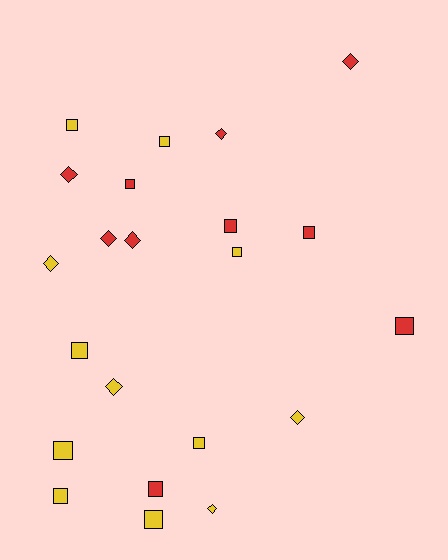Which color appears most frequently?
Yellow, with 12 objects.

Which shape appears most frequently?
Square, with 13 objects.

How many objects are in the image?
There are 22 objects.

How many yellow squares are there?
There are 8 yellow squares.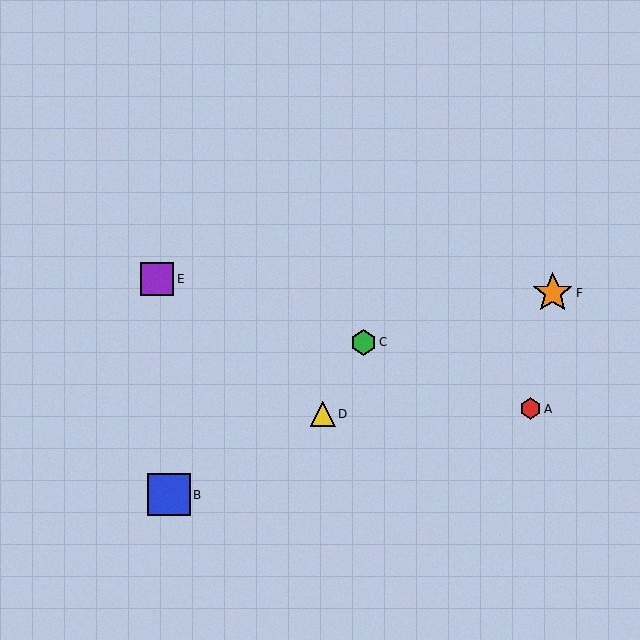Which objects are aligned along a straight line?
Objects B, D, F are aligned along a straight line.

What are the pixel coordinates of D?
Object D is at (323, 414).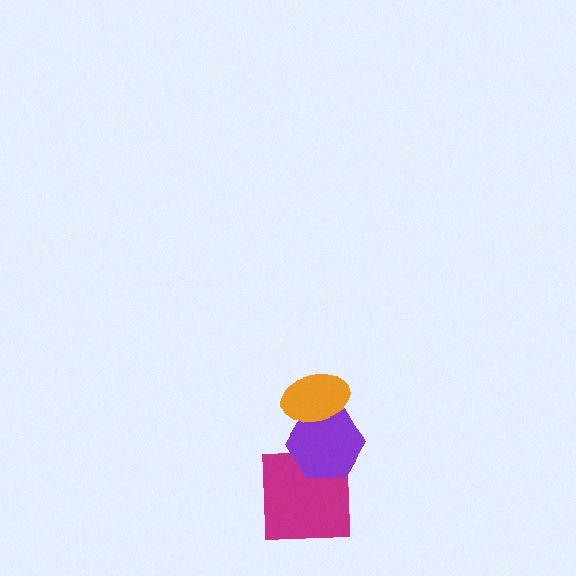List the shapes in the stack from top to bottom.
From top to bottom: the orange ellipse, the purple hexagon, the magenta square.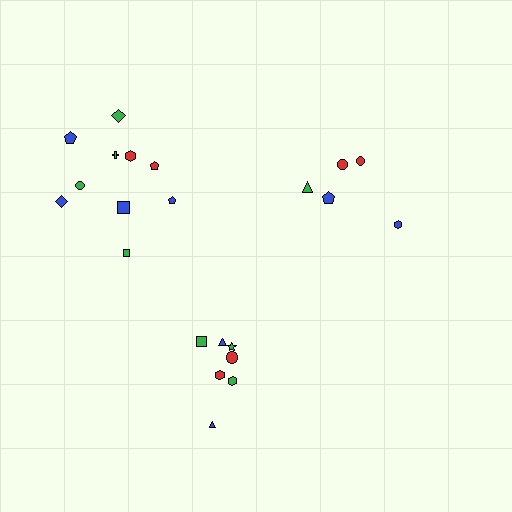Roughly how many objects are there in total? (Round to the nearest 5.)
Roughly 25 objects in total.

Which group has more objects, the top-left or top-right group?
The top-left group.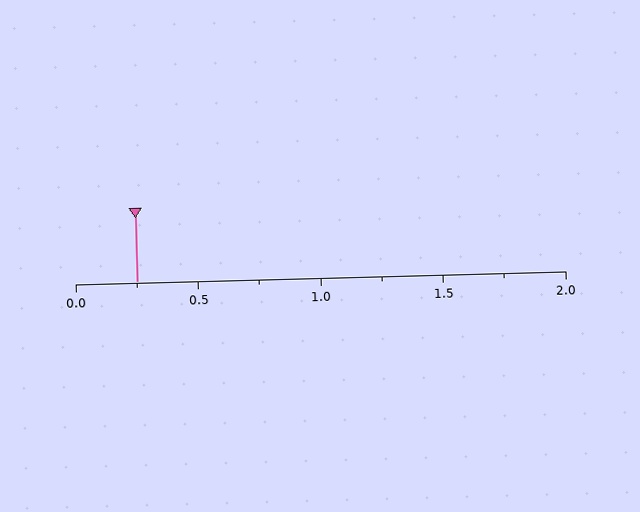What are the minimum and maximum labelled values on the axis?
The axis runs from 0.0 to 2.0.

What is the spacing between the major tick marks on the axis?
The major ticks are spaced 0.5 apart.